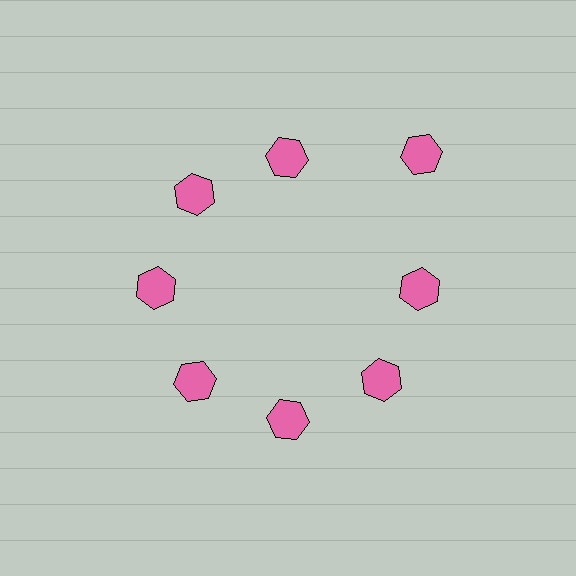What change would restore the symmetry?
The symmetry would be restored by moving it inward, back onto the ring so that all 8 hexagons sit at equal angles and equal distance from the center.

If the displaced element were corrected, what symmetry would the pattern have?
It would have 8-fold rotational symmetry — the pattern would map onto itself every 45 degrees.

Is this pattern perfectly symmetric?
No. The 8 pink hexagons are arranged in a ring, but one element near the 2 o'clock position is pushed outward from the center, breaking the 8-fold rotational symmetry.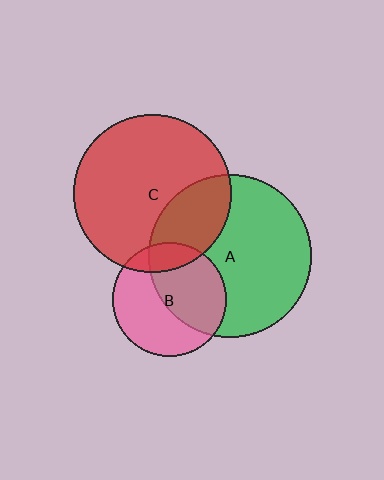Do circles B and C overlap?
Yes.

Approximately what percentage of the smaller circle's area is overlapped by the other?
Approximately 15%.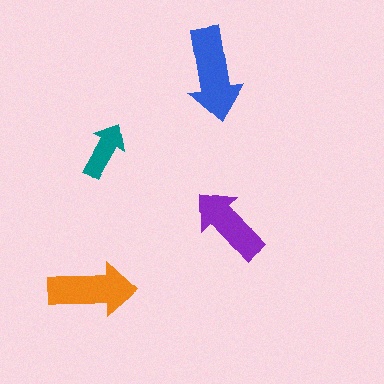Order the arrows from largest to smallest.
the blue one, the orange one, the purple one, the teal one.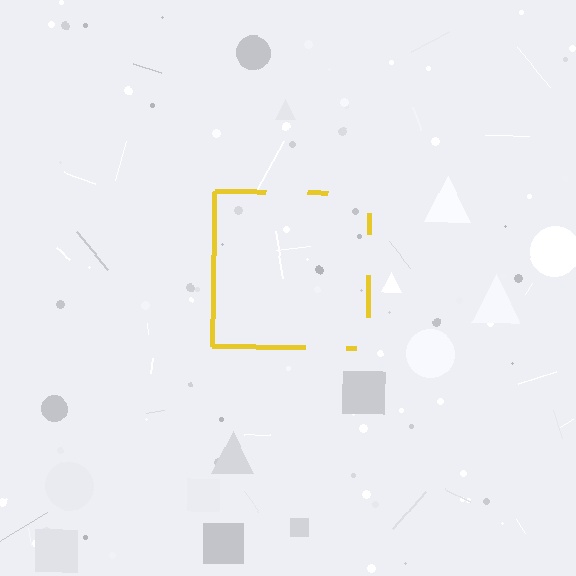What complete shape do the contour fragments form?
The contour fragments form a square.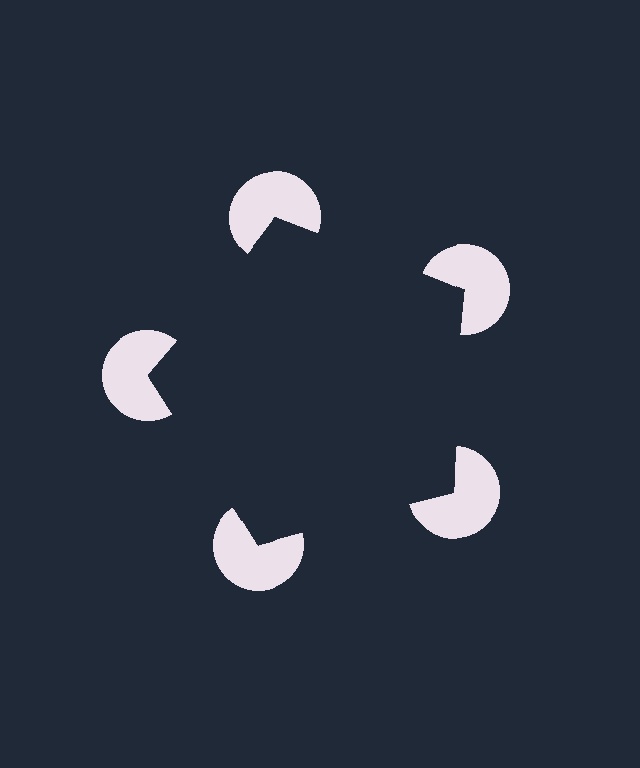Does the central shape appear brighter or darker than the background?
It typically appears slightly darker than the background, even though no actual brightness change is drawn.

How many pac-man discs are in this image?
There are 5 — one at each vertex of the illusory pentagon.